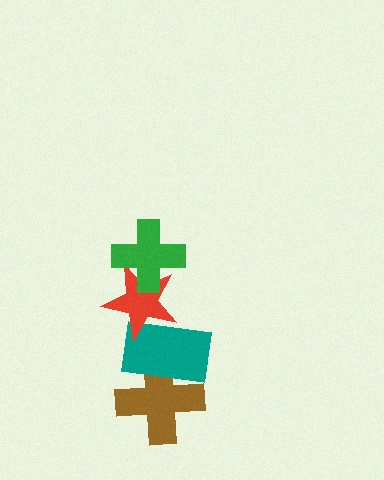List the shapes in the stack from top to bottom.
From top to bottom: the green cross, the red star, the teal rectangle, the brown cross.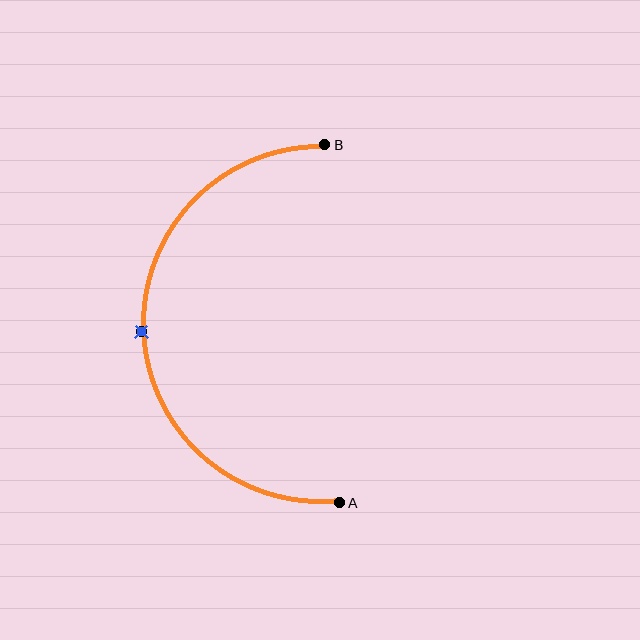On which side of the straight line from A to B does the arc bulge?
The arc bulges to the left of the straight line connecting A and B.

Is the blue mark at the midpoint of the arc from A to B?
Yes. The blue mark lies on the arc at equal arc-length from both A and B — it is the arc midpoint.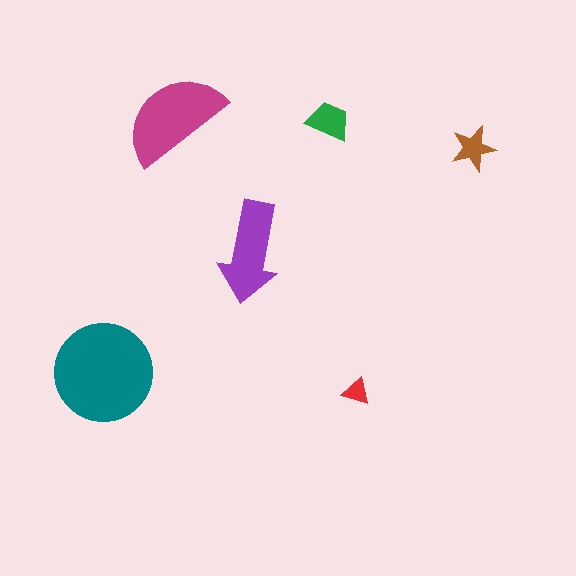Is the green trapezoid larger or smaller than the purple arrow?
Smaller.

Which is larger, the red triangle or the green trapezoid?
The green trapezoid.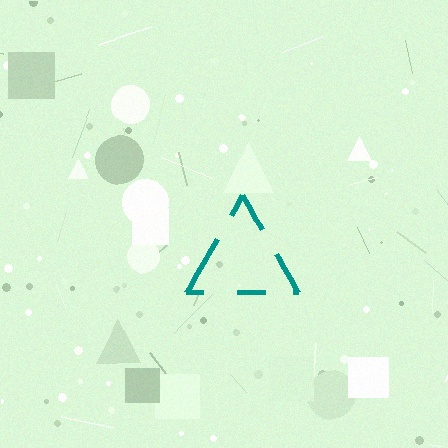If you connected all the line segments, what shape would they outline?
They would outline a triangle.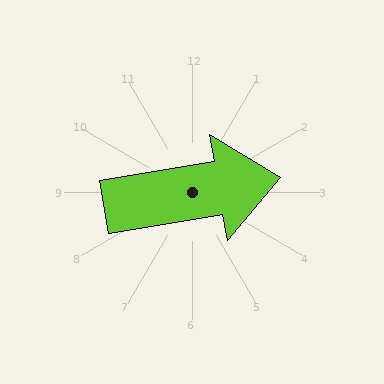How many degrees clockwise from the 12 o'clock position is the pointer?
Approximately 81 degrees.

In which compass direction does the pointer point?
East.